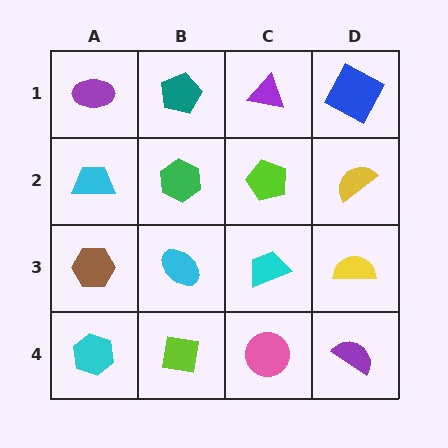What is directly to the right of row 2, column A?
A green hexagon.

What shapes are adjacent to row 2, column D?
A blue square (row 1, column D), a yellow semicircle (row 3, column D), a lime pentagon (row 2, column C).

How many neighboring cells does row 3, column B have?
4.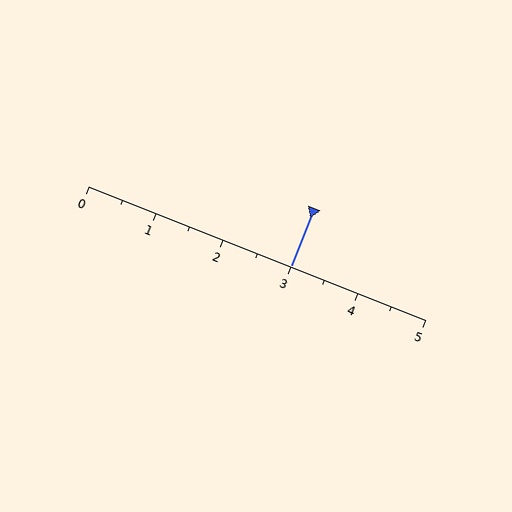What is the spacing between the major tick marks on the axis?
The major ticks are spaced 1 apart.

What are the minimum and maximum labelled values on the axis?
The axis runs from 0 to 5.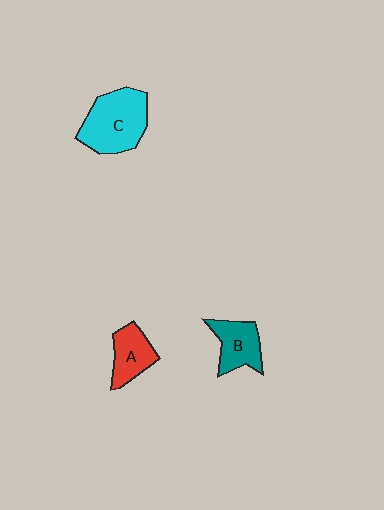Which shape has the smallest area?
Shape A (red).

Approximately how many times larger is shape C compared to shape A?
Approximately 1.7 times.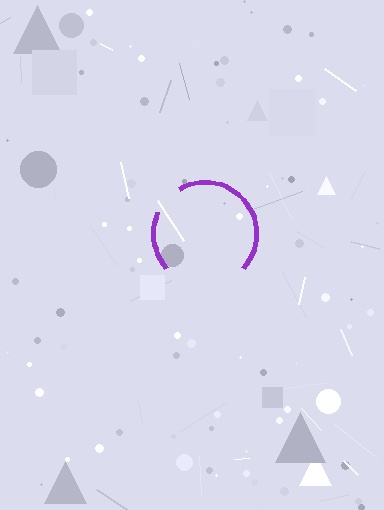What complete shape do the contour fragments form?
The contour fragments form a circle.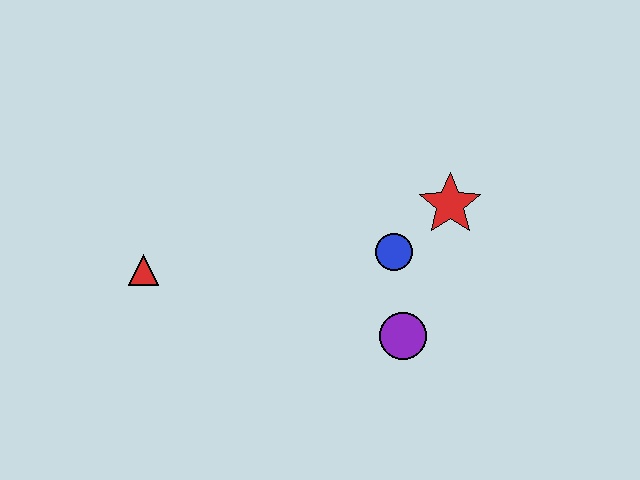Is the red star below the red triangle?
No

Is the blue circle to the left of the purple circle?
Yes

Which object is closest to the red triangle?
The blue circle is closest to the red triangle.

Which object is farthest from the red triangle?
The red star is farthest from the red triangle.